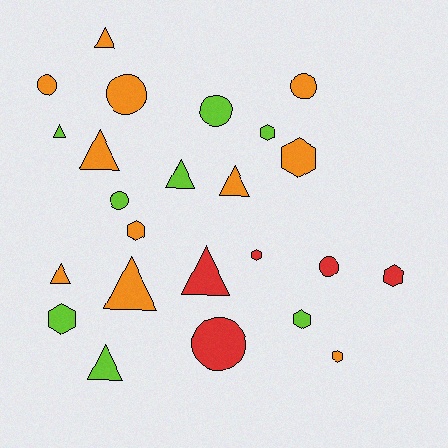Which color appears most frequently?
Orange, with 11 objects.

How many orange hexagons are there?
There are 3 orange hexagons.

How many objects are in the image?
There are 24 objects.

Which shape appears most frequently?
Triangle, with 9 objects.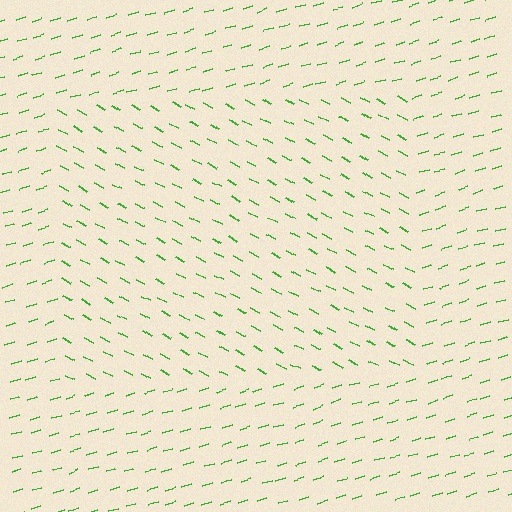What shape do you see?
I see a rectangle.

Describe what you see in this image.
The image is filled with small green line segments. A rectangle region in the image has lines oriented differently from the surrounding lines, creating a visible texture boundary.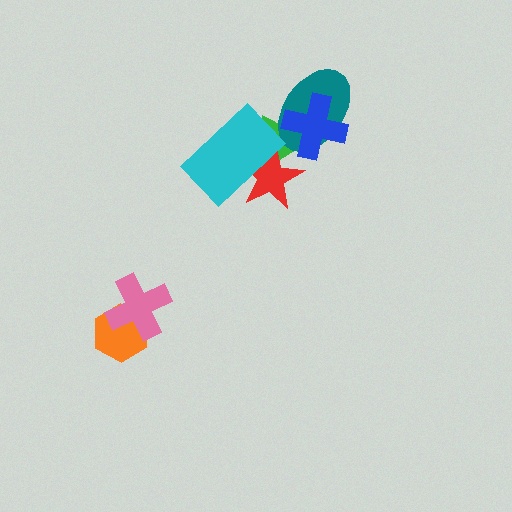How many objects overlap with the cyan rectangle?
2 objects overlap with the cyan rectangle.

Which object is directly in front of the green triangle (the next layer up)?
The teal ellipse is directly in front of the green triangle.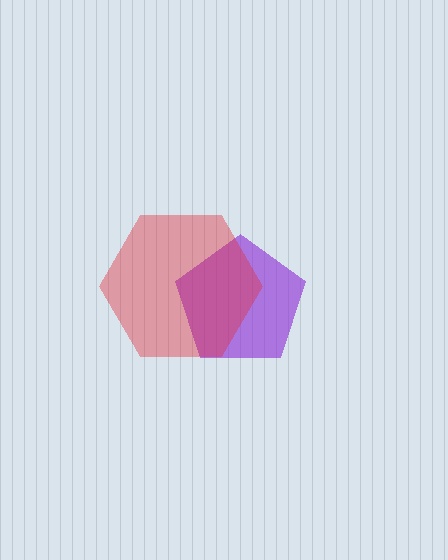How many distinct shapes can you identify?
There are 2 distinct shapes: a purple pentagon, a red hexagon.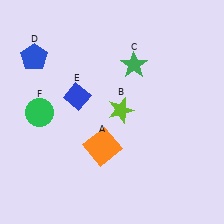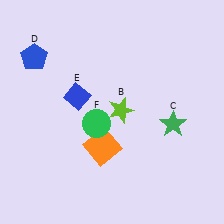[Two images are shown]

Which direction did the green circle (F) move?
The green circle (F) moved right.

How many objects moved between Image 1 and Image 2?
2 objects moved between the two images.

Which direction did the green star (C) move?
The green star (C) moved down.